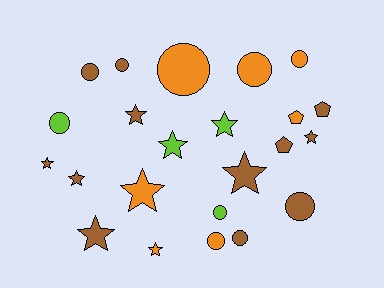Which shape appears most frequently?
Star, with 10 objects.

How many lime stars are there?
There are 2 lime stars.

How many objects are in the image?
There are 23 objects.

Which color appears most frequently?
Brown, with 12 objects.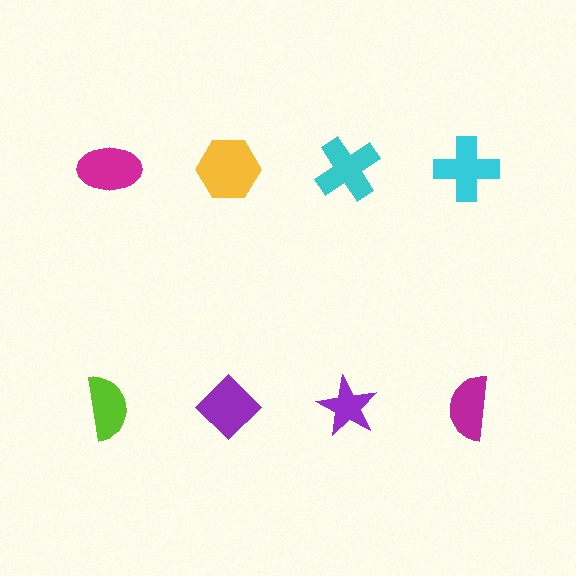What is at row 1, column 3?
A cyan cross.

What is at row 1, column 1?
A magenta ellipse.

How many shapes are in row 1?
4 shapes.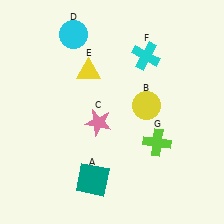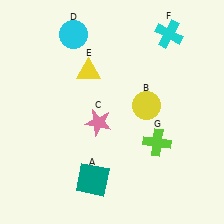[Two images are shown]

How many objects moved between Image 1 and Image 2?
1 object moved between the two images.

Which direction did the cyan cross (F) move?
The cyan cross (F) moved right.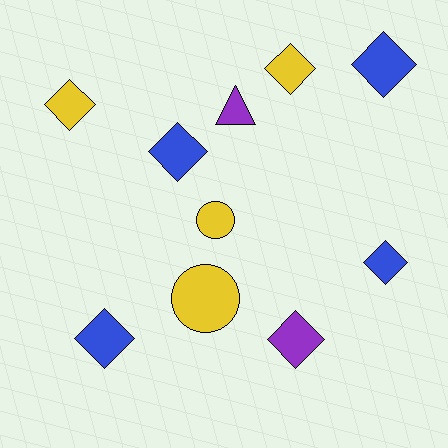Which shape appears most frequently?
Diamond, with 7 objects.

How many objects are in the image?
There are 10 objects.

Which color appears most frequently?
Yellow, with 4 objects.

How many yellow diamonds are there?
There are 2 yellow diamonds.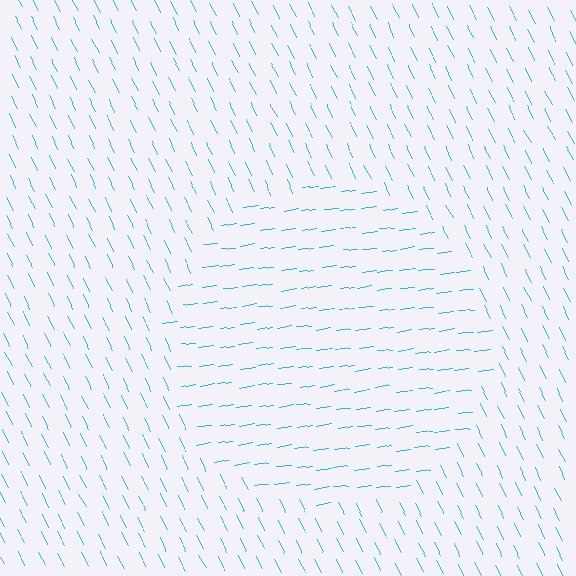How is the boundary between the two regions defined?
The boundary is defined purely by a change in line orientation (approximately 71 degrees difference). All lines are the same color and thickness.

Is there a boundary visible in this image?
Yes, there is a texture boundary formed by a change in line orientation.